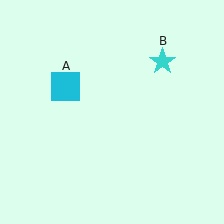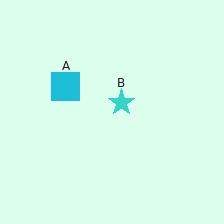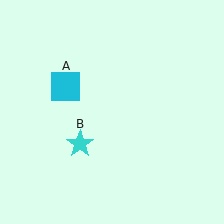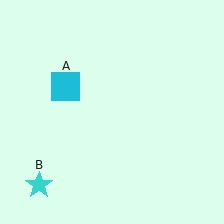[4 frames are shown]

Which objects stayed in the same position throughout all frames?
Cyan square (object A) remained stationary.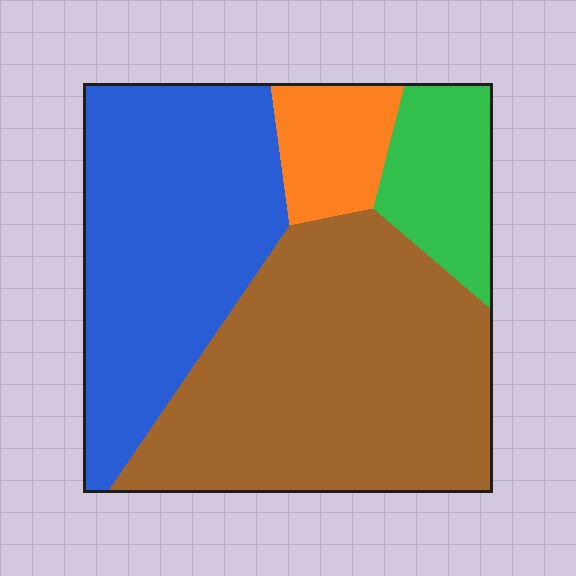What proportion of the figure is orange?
Orange takes up less than a sixth of the figure.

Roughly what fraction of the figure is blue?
Blue takes up about one third (1/3) of the figure.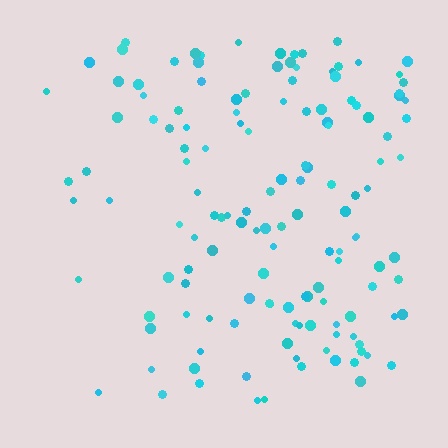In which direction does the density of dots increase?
From left to right, with the right side densest.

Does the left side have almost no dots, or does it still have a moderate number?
Still a moderate number, just noticeably fewer than the right.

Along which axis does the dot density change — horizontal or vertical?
Horizontal.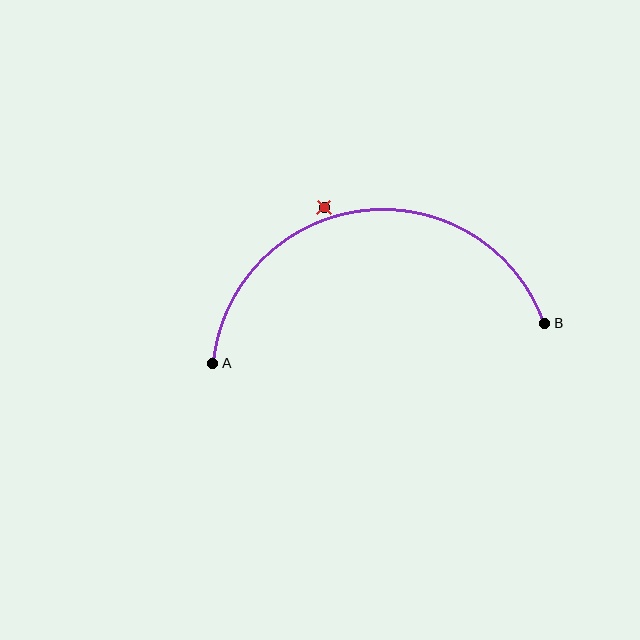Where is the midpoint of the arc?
The arc midpoint is the point on the curve farthest from the straight line joining A and B. It sits above that line.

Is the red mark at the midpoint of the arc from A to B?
No — the red mark does not lie on the arc at all. It sits slightly outside the curve.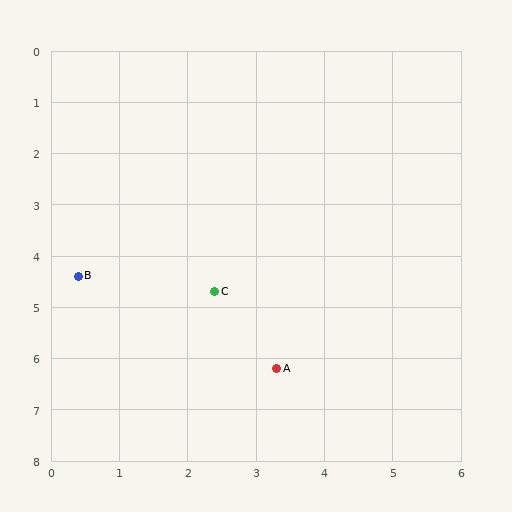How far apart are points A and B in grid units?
Points A and B are about 3.4 grid units apart.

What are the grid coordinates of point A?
Point A is at approximately (3.3, 6.2).